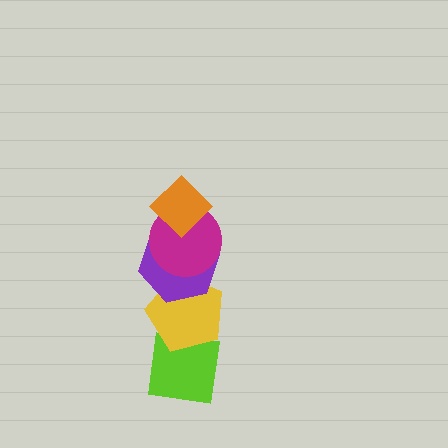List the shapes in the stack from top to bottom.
From top to bottom: the orange diamond, the magenta circle, the purple hexagon, the yellow pentagon, the lime square.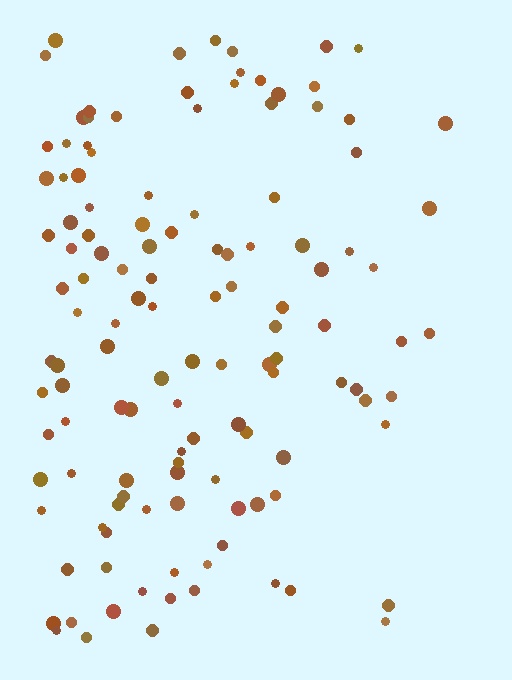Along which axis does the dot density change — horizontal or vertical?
Horizontal.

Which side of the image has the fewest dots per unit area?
The right.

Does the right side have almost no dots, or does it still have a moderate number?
Still a moderate number, just noticeably fewer than the left.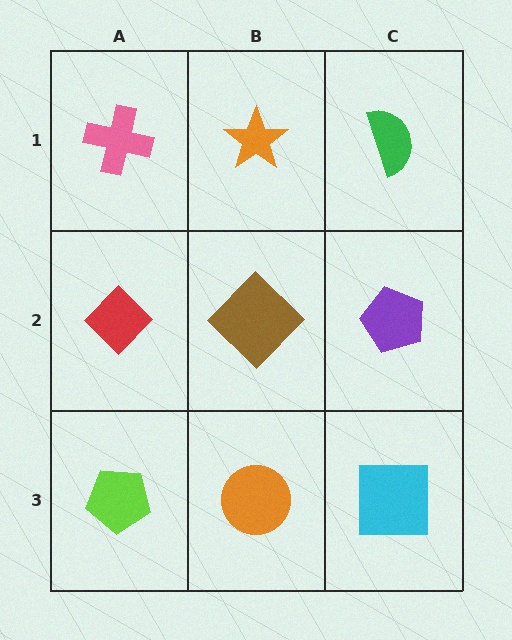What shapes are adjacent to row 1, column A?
A red diamond (row 2, column A), an orange star (row 1, column B).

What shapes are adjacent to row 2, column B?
An orange star (row 1, column B), an orange circle (row 3, column B), a red diamond (row 2, column A), a purple pentagon (row 2, column C).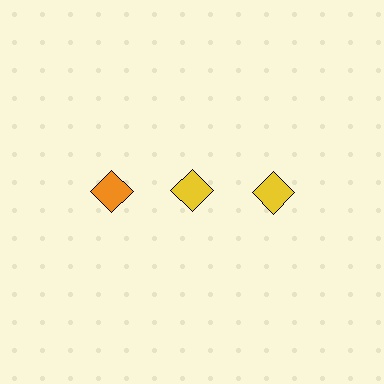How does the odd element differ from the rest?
It has a different color: orange instead of yellow.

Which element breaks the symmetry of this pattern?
The orange diamond in the top row, leftmost column breaks the symmetry. All other shapes are yellow diamonds.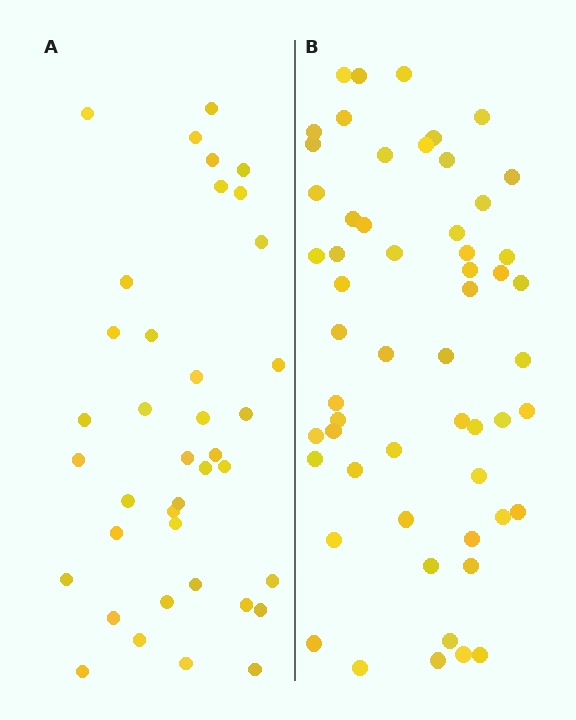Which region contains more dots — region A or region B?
Region B (the right region) has more dots.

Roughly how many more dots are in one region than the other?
Region B has approximately 20 more dots than region A.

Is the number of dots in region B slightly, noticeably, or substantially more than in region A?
Region B has substantially more. The ratio is roughly 1.5 to 1.